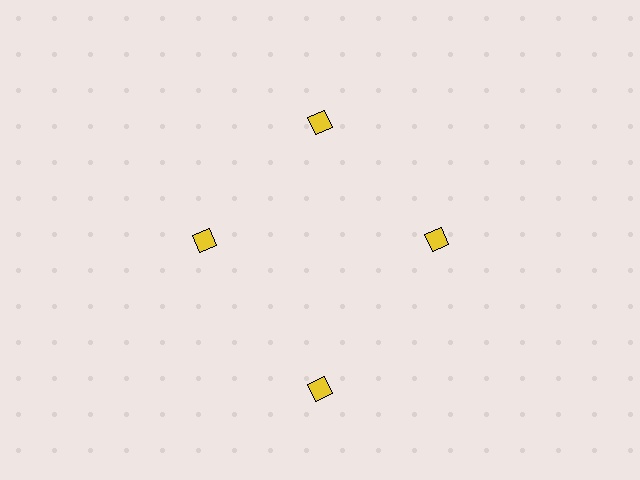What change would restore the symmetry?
The symmetry would be restored by moving it inward, back onto the ring so that all 4 squares sit at equal angles and equal distance from the center.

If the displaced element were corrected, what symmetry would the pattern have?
It would have 4-fold rotational symmetry — the pattern would map onto itself every 90 degrees.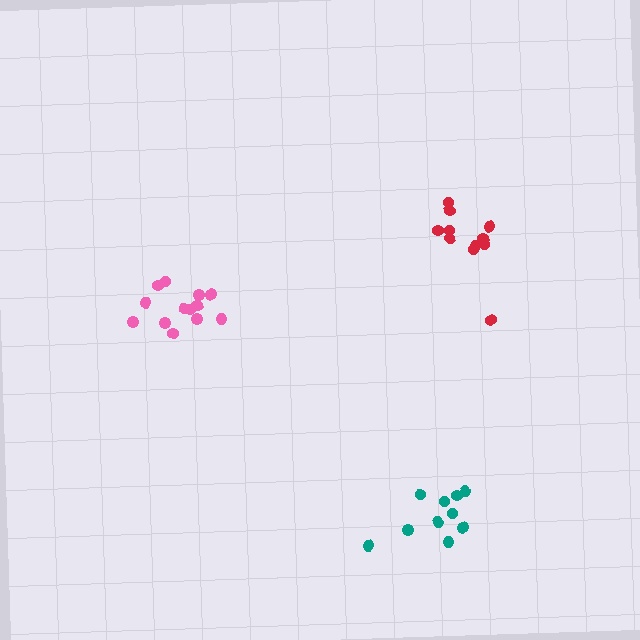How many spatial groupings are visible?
There are 3 spatial groupings.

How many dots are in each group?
Group 1: 11 dots, Group 2: 13 dots, Group 3: 10 dots (34 total).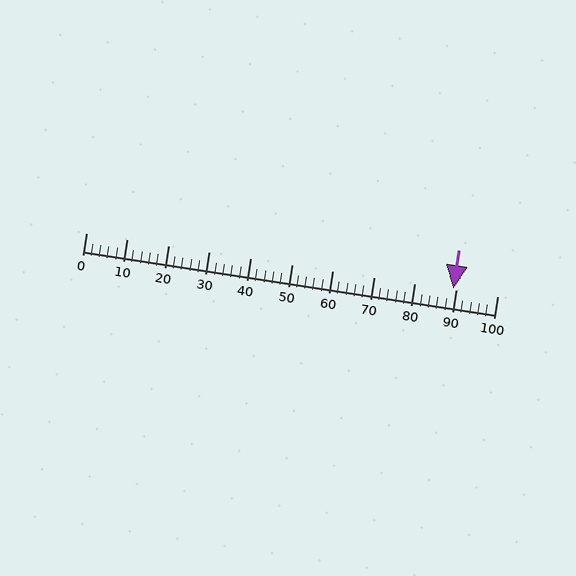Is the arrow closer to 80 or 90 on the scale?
The arrow is closer to 90.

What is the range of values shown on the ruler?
The ruler shows values from 0 to 100.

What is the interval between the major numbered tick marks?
The major tick marks are spaced 10 units apart.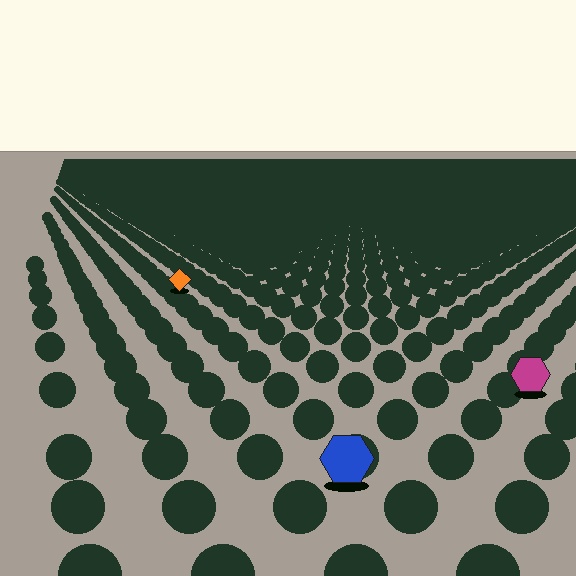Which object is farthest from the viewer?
The orange diamond is farthest from the viewer. It appears smaller and the ground texture around it is denser.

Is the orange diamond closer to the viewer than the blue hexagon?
No. The blue hexagon is closer — you can tell from the texture gradient: the ground texture is coarser near it.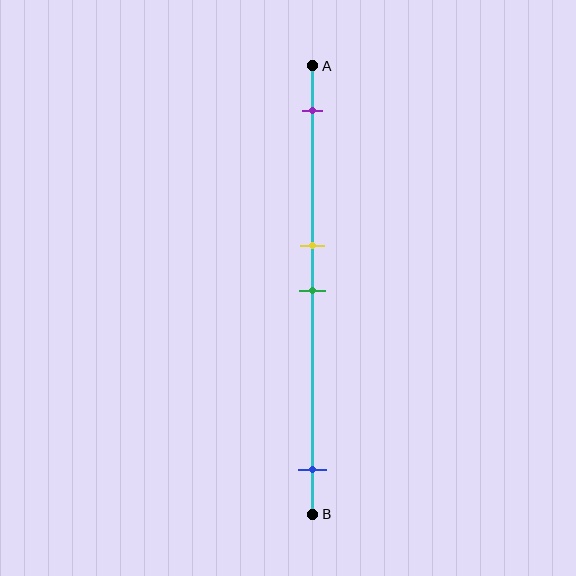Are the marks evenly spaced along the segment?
No, the marks are not evenly spaced.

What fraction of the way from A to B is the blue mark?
The blue mark is approximately 90% (0.9) of the way from A to B.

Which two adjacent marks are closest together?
The yellow and green marks are the closest adjacent pair.